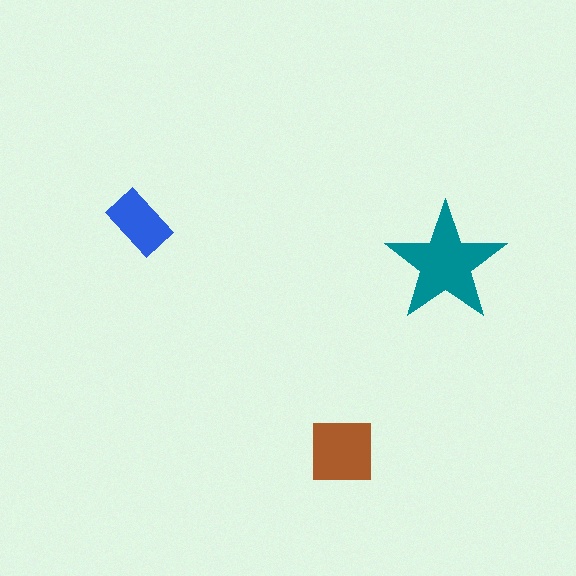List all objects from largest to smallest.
The teal star, the brown square, the blue rectangle.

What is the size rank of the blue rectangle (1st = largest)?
3rd.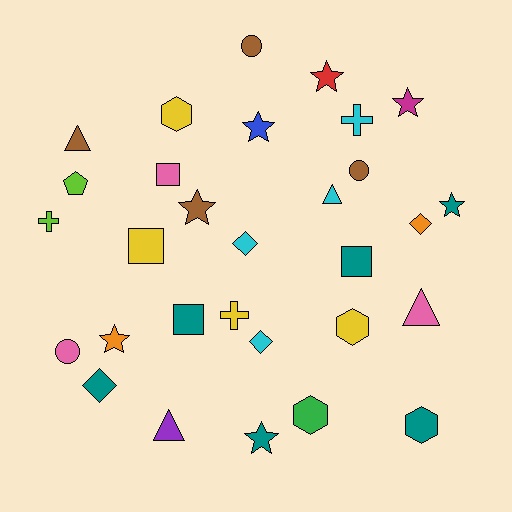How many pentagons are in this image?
There is 1 pentagon.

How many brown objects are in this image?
There are 4 brown objects.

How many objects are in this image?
There are 30 objects.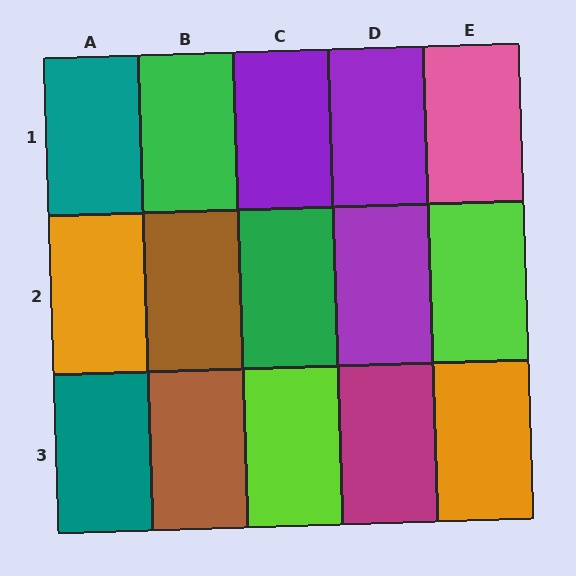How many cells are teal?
2 cells are teal.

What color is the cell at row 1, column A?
Teal.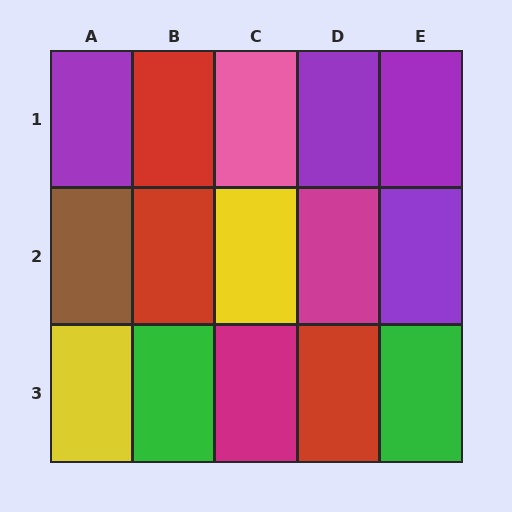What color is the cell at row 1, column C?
Pink.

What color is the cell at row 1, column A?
Purple.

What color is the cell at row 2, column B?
Red.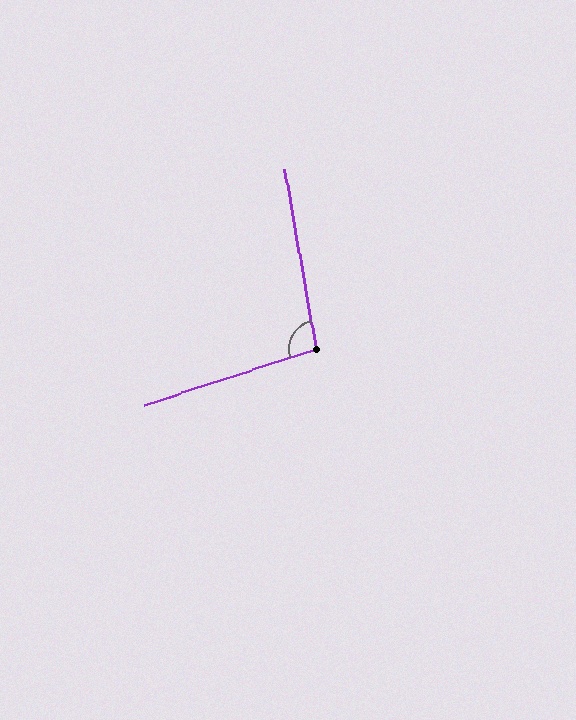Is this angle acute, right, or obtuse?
It is obtuse.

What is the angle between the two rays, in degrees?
Approximately 98 degrees.